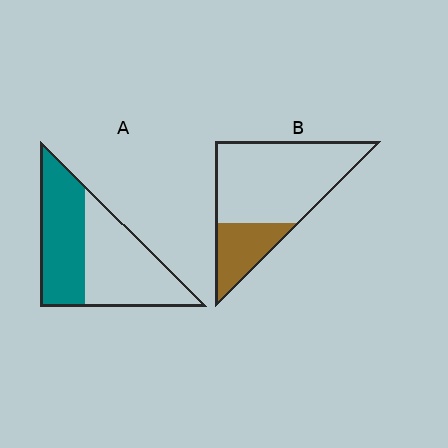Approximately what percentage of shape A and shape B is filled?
A is approximately 45% and B is approximately 25%.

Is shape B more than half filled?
No.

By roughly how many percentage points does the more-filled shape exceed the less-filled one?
By roughly 20 percentage points (A over B).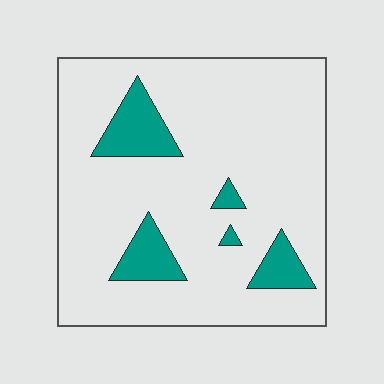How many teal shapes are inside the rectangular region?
5.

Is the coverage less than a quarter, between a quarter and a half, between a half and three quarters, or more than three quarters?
Less than a quarter.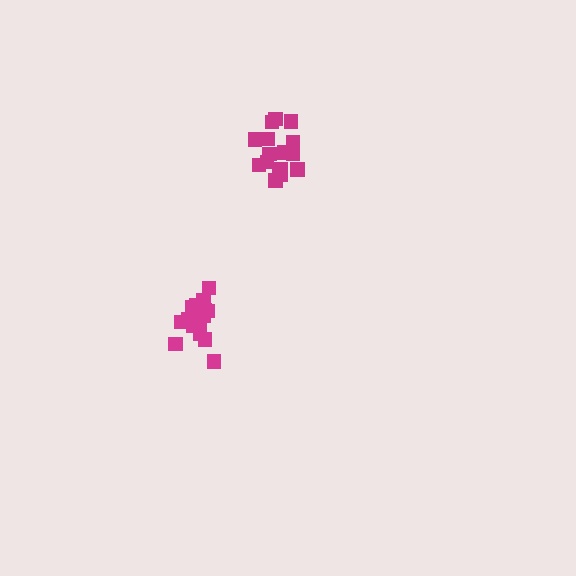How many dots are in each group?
Group 1: 21 dots, Group 2: 16 dots (37 total).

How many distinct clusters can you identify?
There are 2 distinct clusters.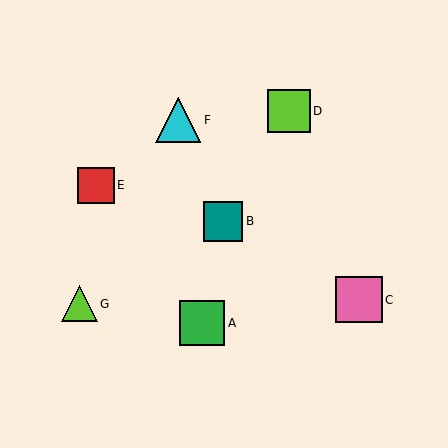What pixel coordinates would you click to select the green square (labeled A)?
Click at (202, 323) to select the green square A.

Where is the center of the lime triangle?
The center of the lime triangle is at (79, 304).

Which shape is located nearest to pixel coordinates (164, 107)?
The cyan triangle (labeled F) at (178, 120) is nearest to that location.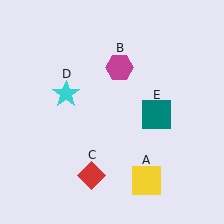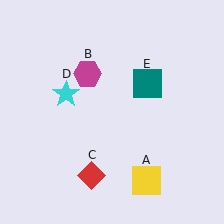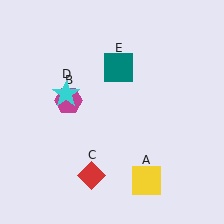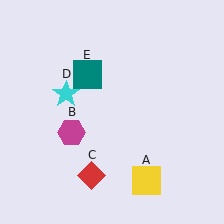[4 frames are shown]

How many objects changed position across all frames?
2 objects changed position: magenta hexagon (object B), teal square (object E).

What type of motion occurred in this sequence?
The magenta hexagon (object B), teal square (object E) rotated counterclockwise around the center of the scene.